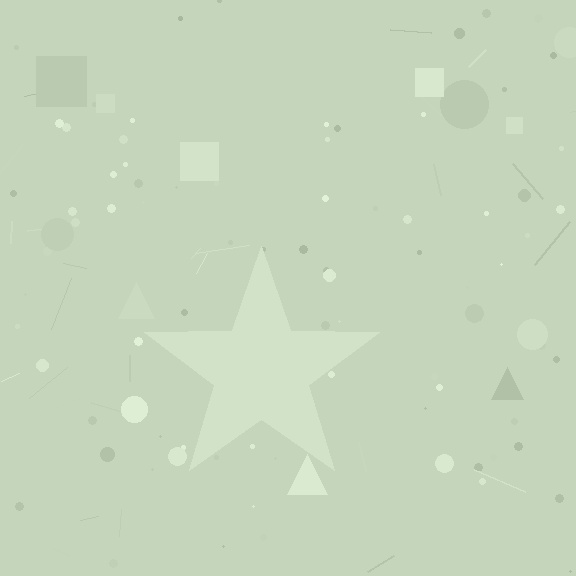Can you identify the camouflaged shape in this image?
The camouflaged shape is a star.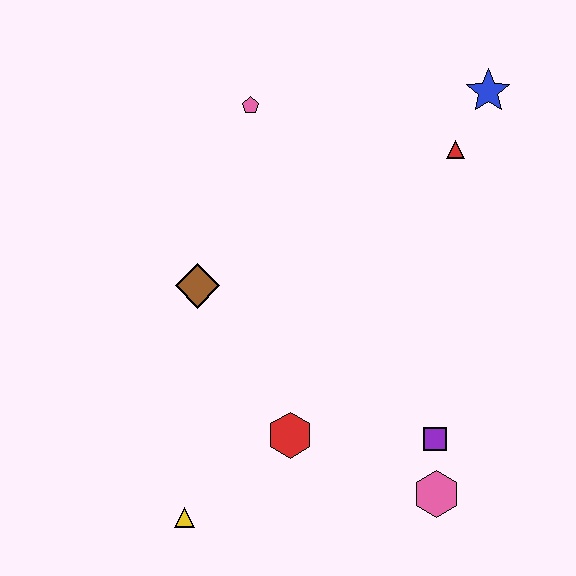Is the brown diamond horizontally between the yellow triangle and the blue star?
Yes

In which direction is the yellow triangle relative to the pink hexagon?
The yellow triangle is to the left of the pink hexagon.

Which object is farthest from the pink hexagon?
The pink pentagon is farthest from the pink hexagon.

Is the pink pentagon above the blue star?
No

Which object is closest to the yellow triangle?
The red hexagon is closest to the yellow triangle.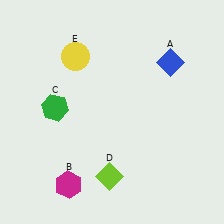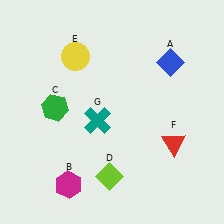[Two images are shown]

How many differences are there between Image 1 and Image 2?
There are 2 differences between the two images.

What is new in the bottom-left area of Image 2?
A teal cross (G) was added in the bottom-left area of Image 2.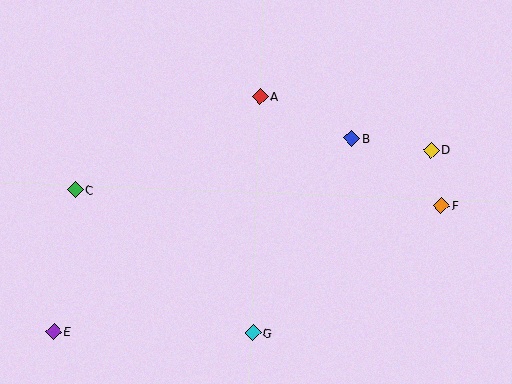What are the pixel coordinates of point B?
Point B is at (352, 139).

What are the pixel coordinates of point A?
Point A is at (260, 97).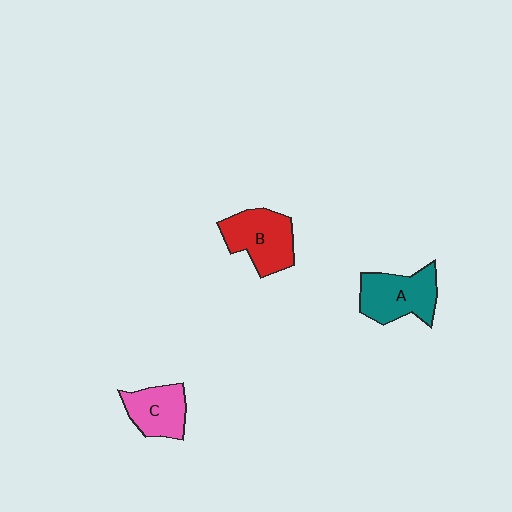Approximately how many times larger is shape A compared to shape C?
Approximately 1.3 times.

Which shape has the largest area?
Shape B (red).